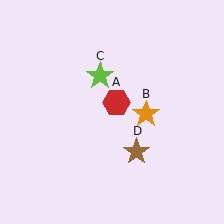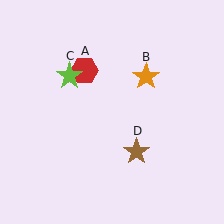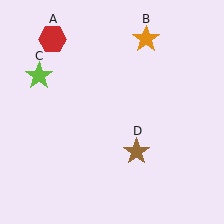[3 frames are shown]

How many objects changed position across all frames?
3 objects changed position: red hexagon (object A), orange star (object B), lime star (object C).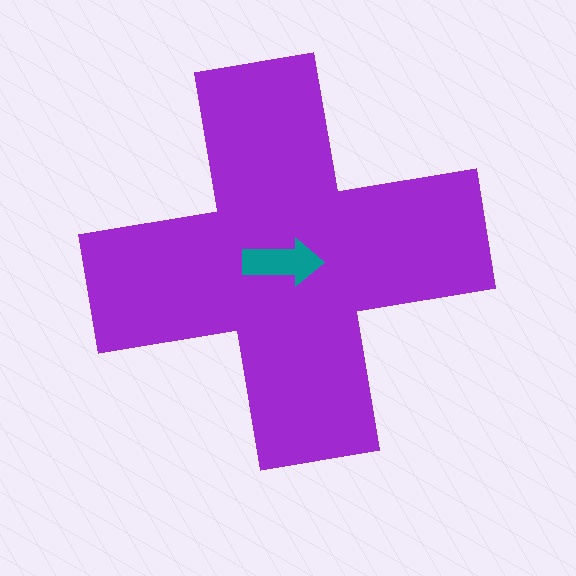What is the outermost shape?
The purple cross.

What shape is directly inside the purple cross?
The teal arrow.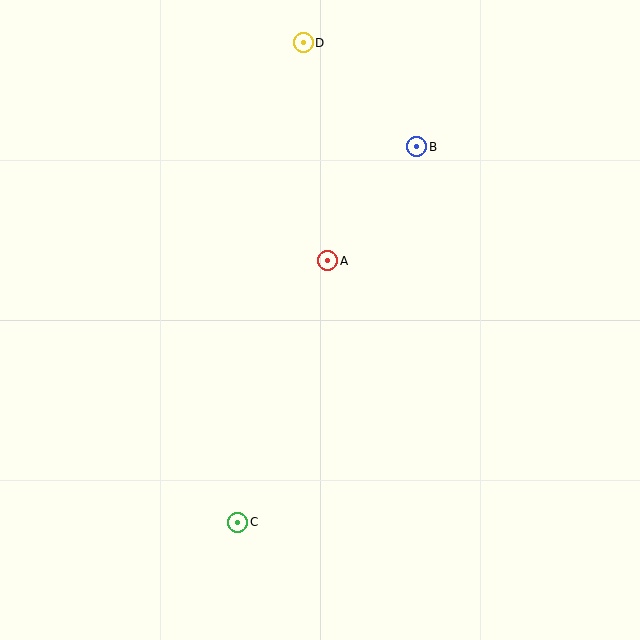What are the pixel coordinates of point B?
Point B is at (417, 147).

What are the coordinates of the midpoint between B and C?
The midpoint between B and C is at (327, 334).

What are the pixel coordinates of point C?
Point C is at (238, 522).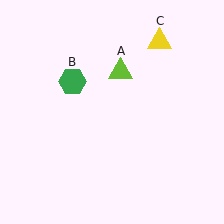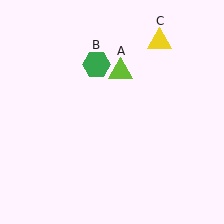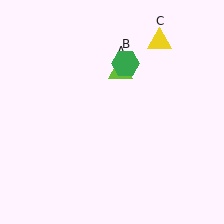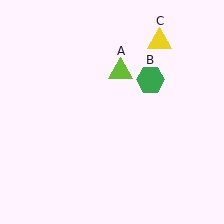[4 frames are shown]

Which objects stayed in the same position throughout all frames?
Lime triangle (object A) and yellow triangle (object C) remained stationary.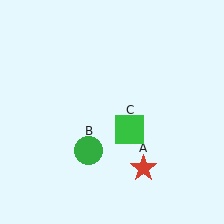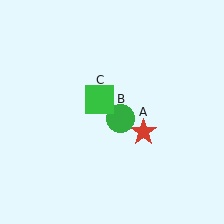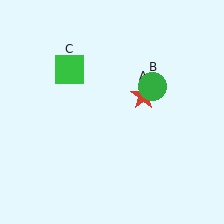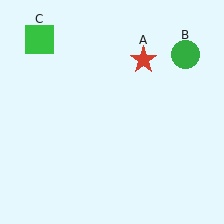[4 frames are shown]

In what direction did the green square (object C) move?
The green square (object C) moved up and to the left.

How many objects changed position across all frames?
3 objects changed position: red star (object A), green circle (object B), green square (object C).